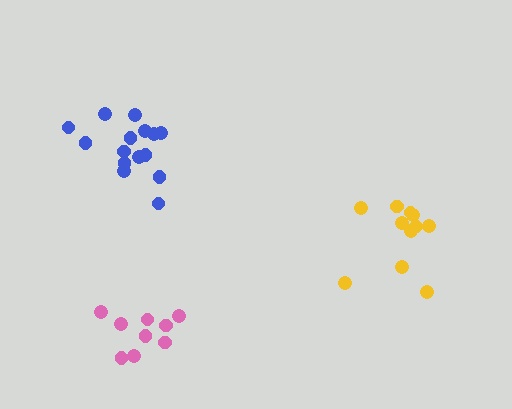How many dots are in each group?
Group 1: 11 dots, Group 2: 15 dots, Group 3: 9 dots (35 total).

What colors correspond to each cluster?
The clusters are colored: yellow, blue, pink.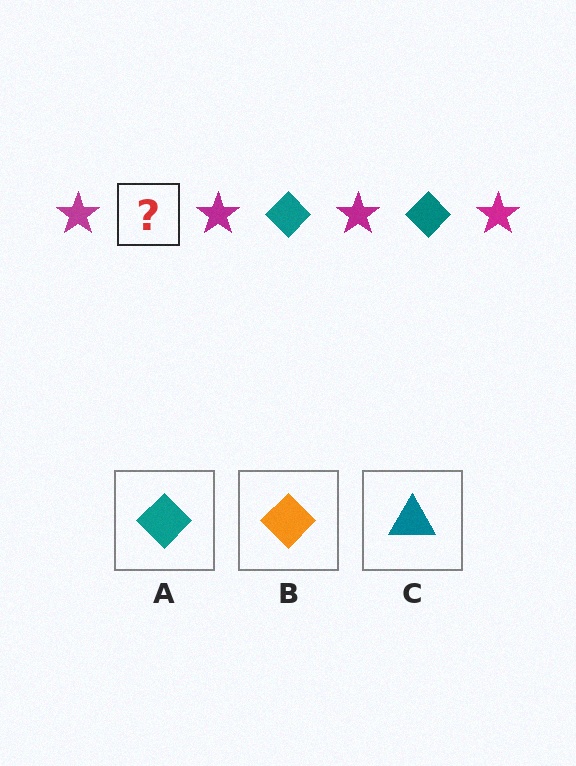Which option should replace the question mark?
Option A.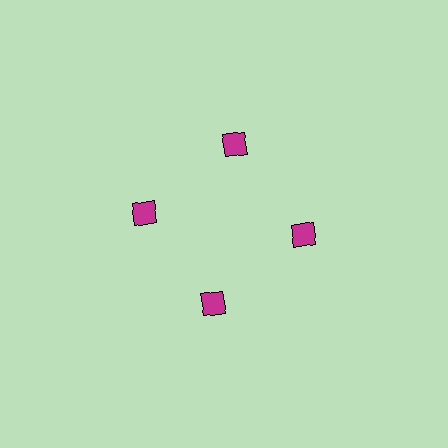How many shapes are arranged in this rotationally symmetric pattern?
There are 4 shapes, arranged in 4 groups of 1.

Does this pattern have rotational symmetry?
Yes, this pattern has 4-fold rotational symmetry. It looks the same after rotating 90 degrees around the center.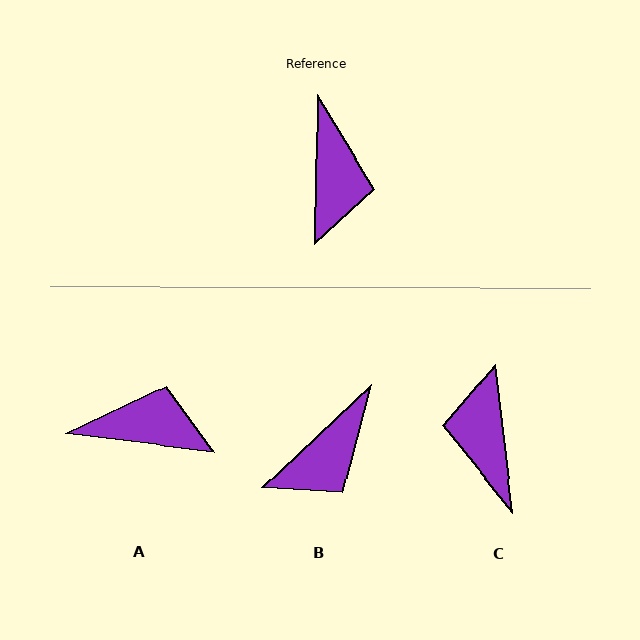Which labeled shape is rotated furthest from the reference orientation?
C, about 172 degrees away.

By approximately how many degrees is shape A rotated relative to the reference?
Approximately 84 degrees counter-clockwise.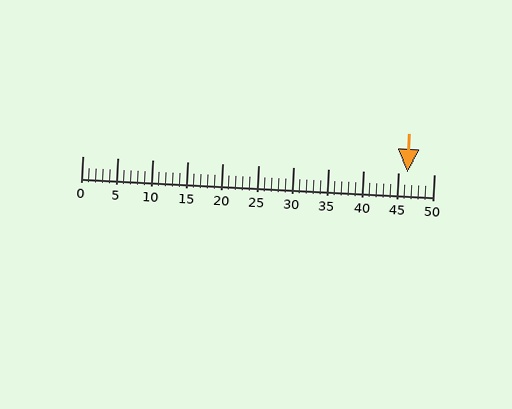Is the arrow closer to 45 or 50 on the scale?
The arrow is closer to 45.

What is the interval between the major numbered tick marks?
The major tick marks are spaced 5 units apart.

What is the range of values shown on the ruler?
The ruler shows values from 0 to 50.